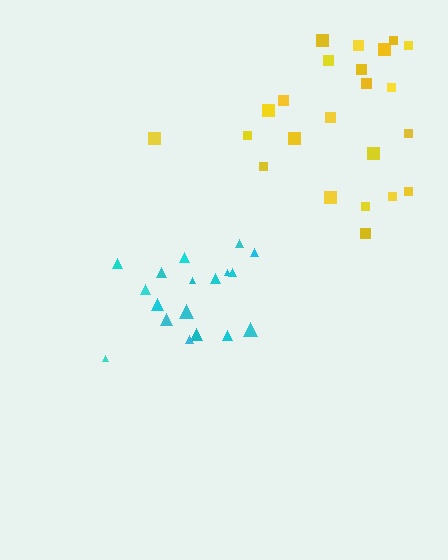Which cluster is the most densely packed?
Cyan.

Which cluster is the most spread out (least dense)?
Yellow.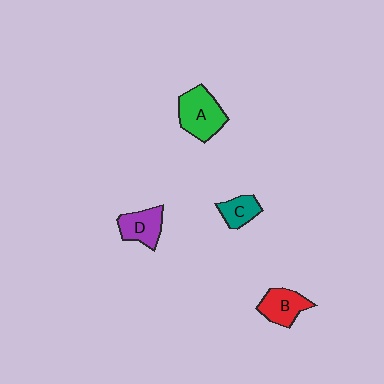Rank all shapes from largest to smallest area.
From largest to smallest: A (green), B (red), D (purple), C (teal).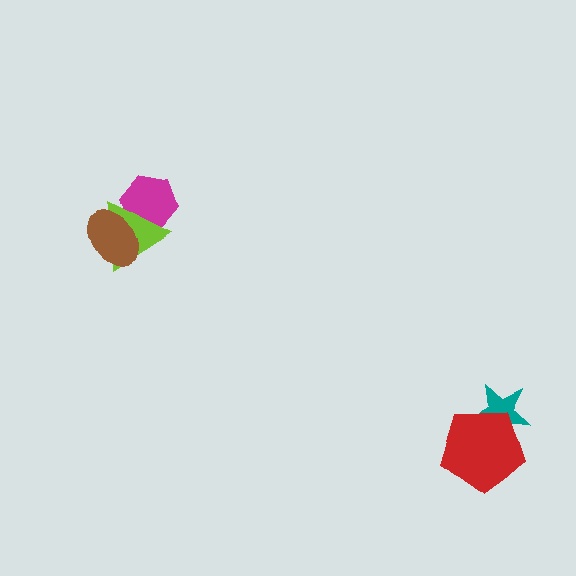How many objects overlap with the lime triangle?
2 objects overlap with the lime triangle.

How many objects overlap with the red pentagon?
1 object overlaps with the red pentagon.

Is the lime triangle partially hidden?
Yes, it is partially covered by another shape.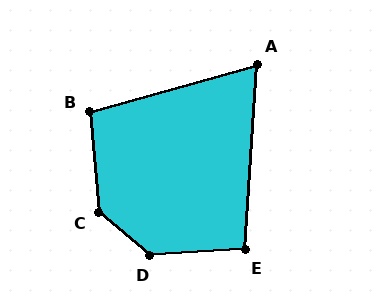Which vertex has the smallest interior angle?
A, at approximately 71 degrees.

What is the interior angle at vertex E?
Approximately 97 degrees (obtuse).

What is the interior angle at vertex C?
Approximately 135 degrees (obtuse).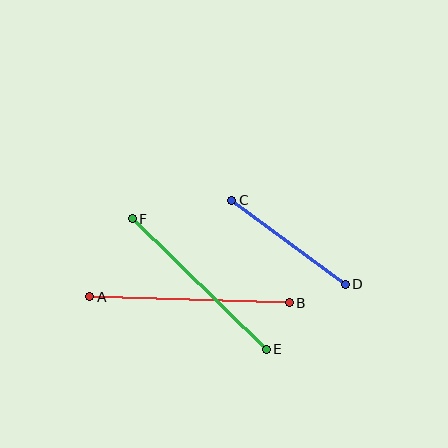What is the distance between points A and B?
The distance is approximately 200 pixels.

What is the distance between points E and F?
The distance is approximately 187 pixels.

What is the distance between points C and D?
The distance is approximately 141 pixels.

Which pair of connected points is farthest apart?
Points A and B are farthest apart.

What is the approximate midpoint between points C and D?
The midpoint is at approximately (289, 242) pixels.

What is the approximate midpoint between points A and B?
The midpoint is at approximately (189, 300) pixels.